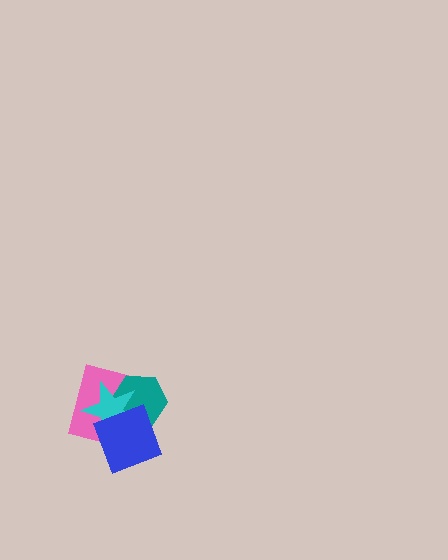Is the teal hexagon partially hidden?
Yes, it is partially covered by another shape.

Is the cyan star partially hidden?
Yes, it is partially covered by another shape.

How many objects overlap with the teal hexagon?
3 objects overlap with the teal hexagon.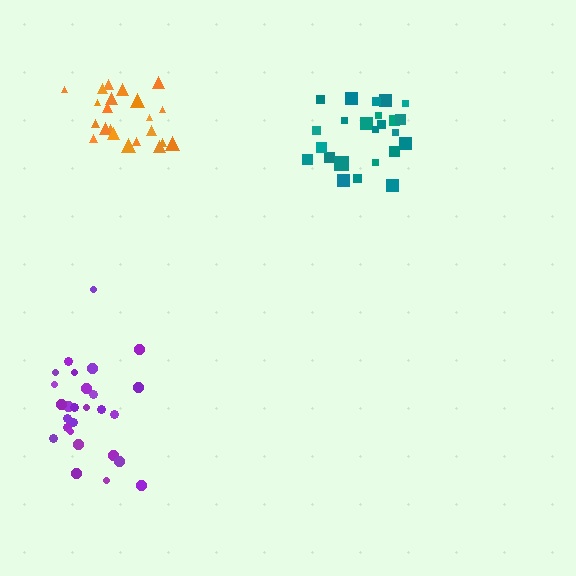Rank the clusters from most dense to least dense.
orange, teal, purple.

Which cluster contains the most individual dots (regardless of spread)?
Purple (27).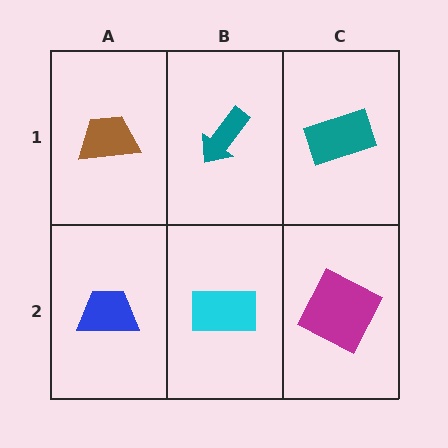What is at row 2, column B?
A cyan rectangle.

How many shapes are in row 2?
3 shapes.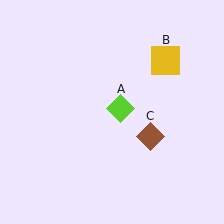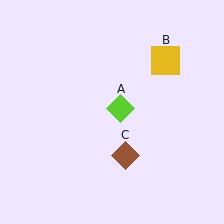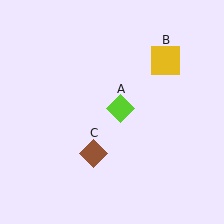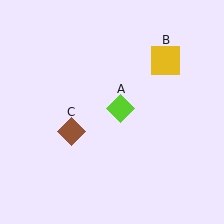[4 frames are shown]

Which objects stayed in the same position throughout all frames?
Lime diamond (object A) and yellow square (object B) remained stationary.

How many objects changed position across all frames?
1 object changed position: brown diamond (object C).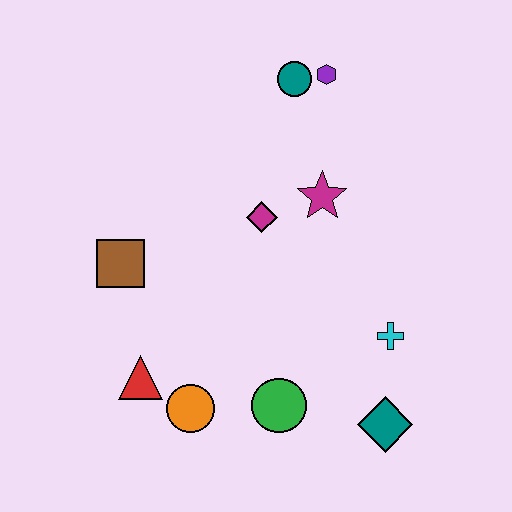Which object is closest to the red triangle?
The orange circle is closest to the red triangle.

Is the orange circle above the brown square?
No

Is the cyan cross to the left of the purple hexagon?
No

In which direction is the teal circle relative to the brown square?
The teal circle is above the brown square.